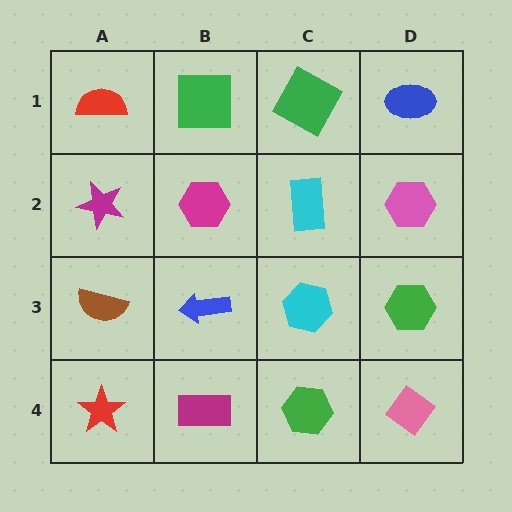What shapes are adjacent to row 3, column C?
A cyan rectangle (row 2, column C), a green hexagon (row 4, column C), a blue arrow (row 3, column B), a green hexagon (row 3, column D).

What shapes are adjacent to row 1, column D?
A pink hexagon (row 2, column D), a green square (row 1, column C).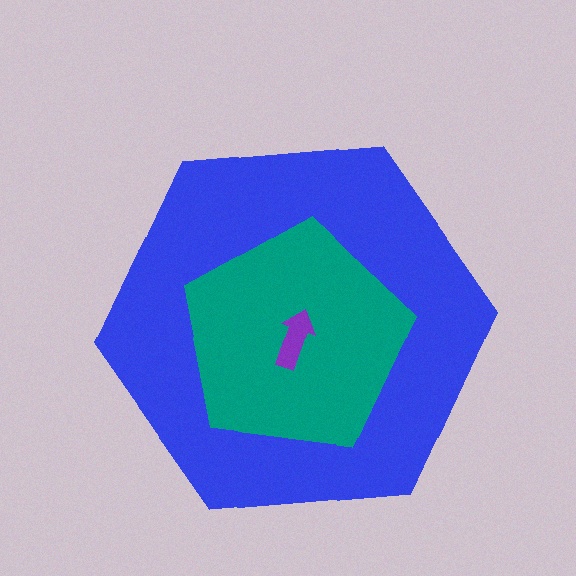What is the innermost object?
The purple arrow.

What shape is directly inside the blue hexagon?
The teal pentagon.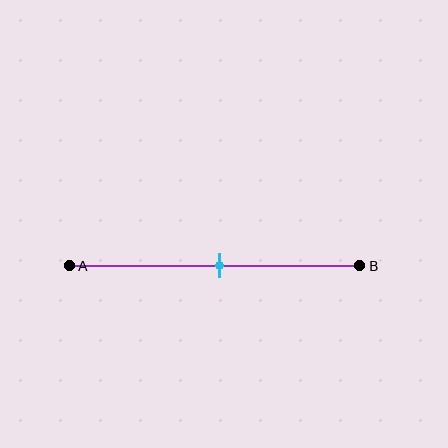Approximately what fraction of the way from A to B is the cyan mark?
The cyan mark is approximately 50% of the way from A to B.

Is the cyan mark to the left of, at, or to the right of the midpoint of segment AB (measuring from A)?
The cyan mark is approximately at the midpoint of segment AB.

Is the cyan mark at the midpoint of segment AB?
Yes, the mark is approximately at the midpoint.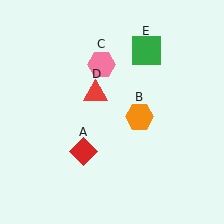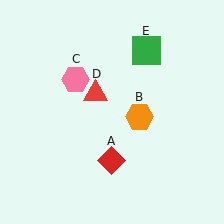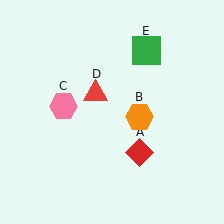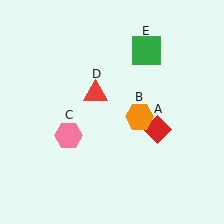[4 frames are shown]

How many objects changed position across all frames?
2 objects changed position: red diamond (object A), pink hexagon (object C).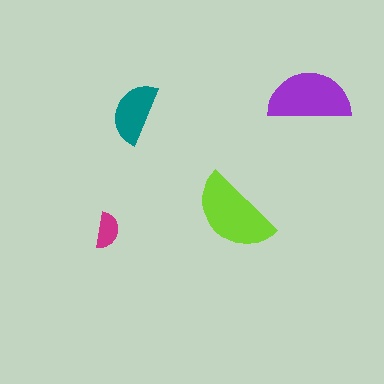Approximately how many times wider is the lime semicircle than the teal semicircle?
About 1.5 times wider.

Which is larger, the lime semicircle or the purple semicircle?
The lime one.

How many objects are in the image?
There are 4 objects in the image.